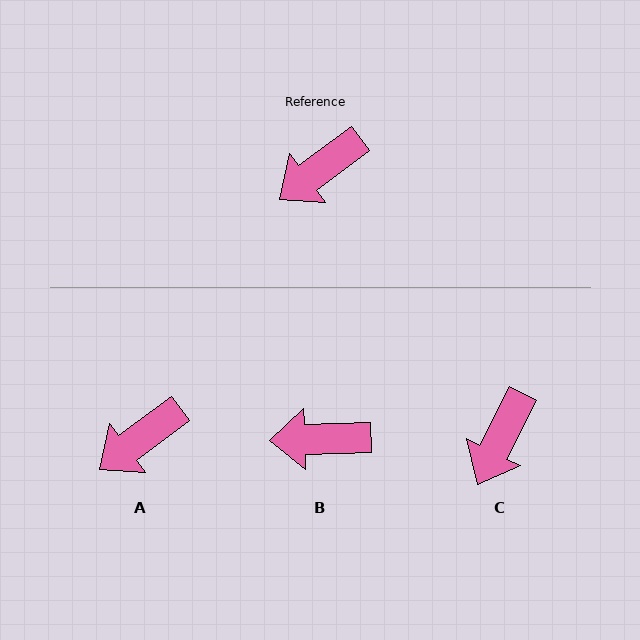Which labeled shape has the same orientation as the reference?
A.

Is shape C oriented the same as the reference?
No, it is off by about 27 degrees.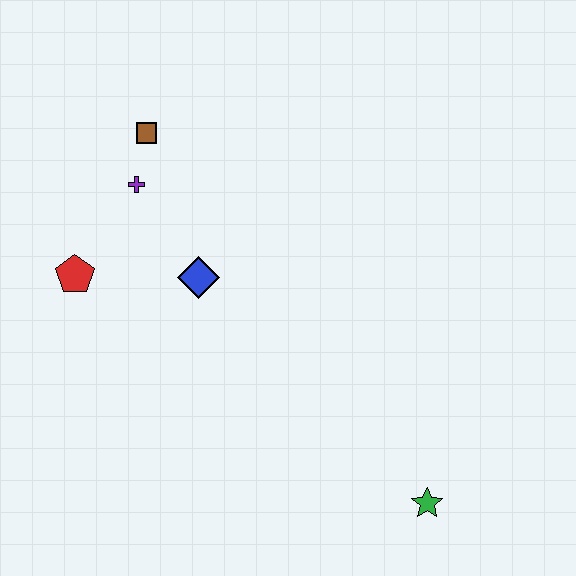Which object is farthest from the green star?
The brown square is farthest from the green star.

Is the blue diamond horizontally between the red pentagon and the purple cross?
No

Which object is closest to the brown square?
The purple cross is closest to the brown square.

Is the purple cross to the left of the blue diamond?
Yes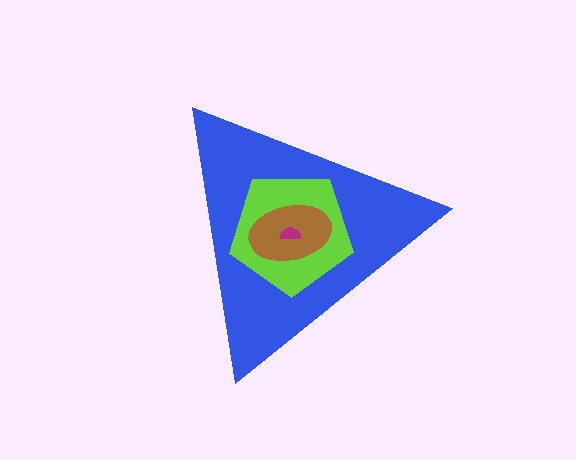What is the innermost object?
The magenta semicircle.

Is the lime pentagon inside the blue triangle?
Yes.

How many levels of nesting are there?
4.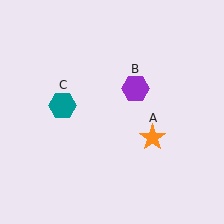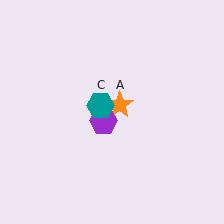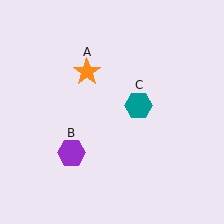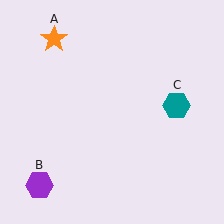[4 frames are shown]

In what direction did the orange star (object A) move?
The orange star (object A) moved up and to the left.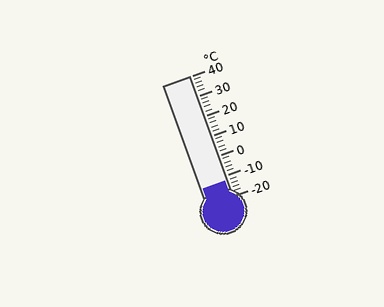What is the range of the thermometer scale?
The thermometer scale ranges from -20°C to 40°C.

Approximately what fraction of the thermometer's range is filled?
The thermometer is filled to approximately 15% of its range.